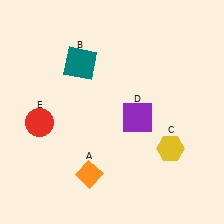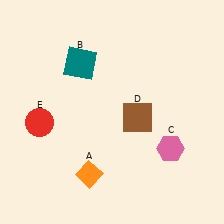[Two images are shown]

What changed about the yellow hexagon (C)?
In Image 1, C is yellow. In Image 2, it changed to pink.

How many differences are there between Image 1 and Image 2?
There are 2 differences between the two images.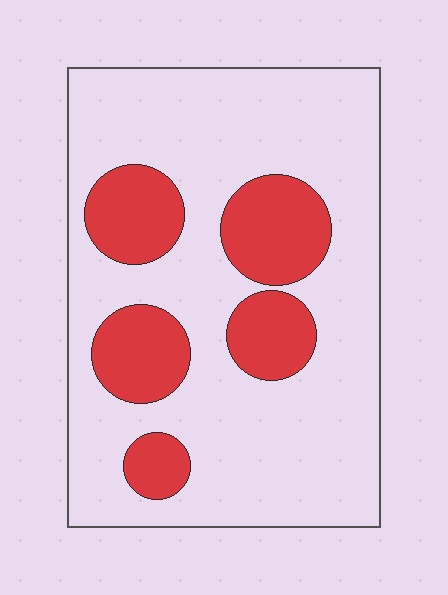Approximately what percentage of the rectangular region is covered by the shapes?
Approximately 25%.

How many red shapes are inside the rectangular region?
5.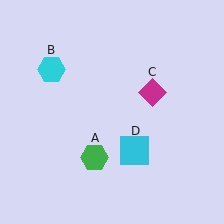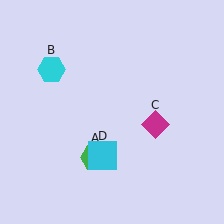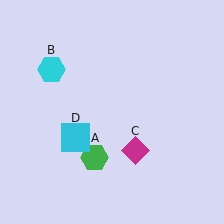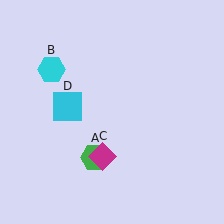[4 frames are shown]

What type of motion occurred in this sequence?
The magenta diamond (object C), cyan square (object D) rotated clockwise around the center of the scene.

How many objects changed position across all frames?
2 objects changed position: magenta diamond (object C), cyan square (object D).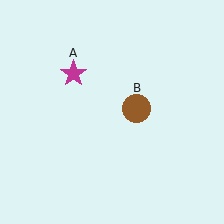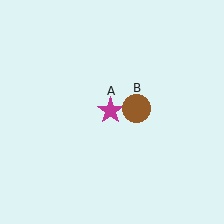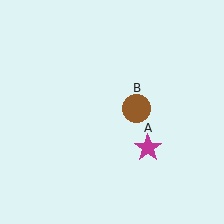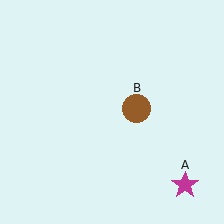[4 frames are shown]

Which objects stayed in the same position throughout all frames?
Brown circle (object B) remained stationary.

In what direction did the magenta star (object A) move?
The magenta star (object A) moved down and to the right.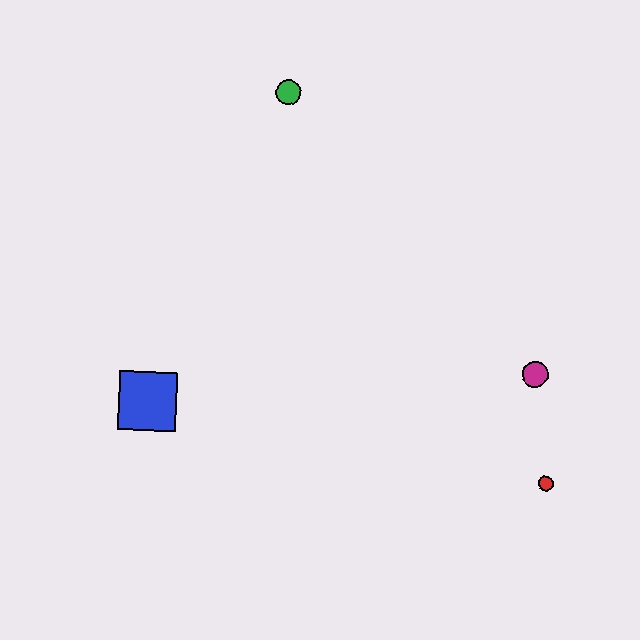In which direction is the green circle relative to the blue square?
The green circle is above the blue square.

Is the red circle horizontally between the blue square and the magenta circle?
No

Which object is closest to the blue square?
The green circle is closest to the blue square.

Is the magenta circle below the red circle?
No